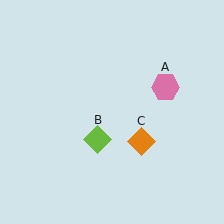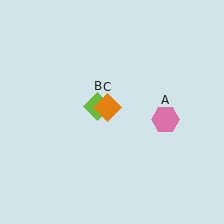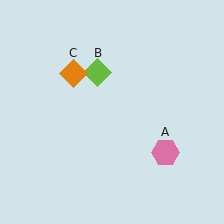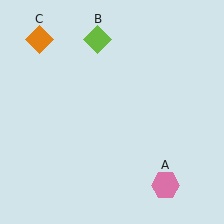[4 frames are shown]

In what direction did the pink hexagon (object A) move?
The pink hexagon (object A) moved down.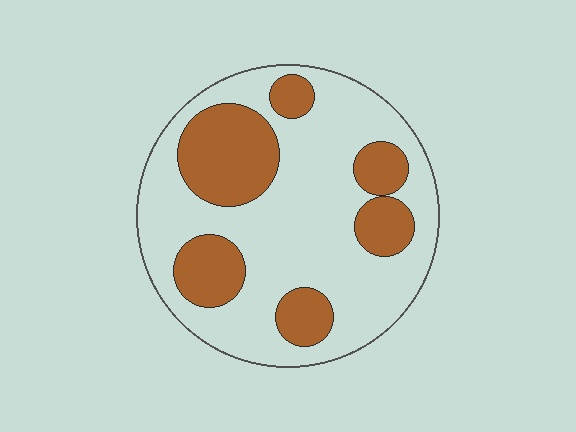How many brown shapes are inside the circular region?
6.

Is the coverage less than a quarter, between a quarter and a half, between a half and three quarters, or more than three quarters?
Between a quarter and a half.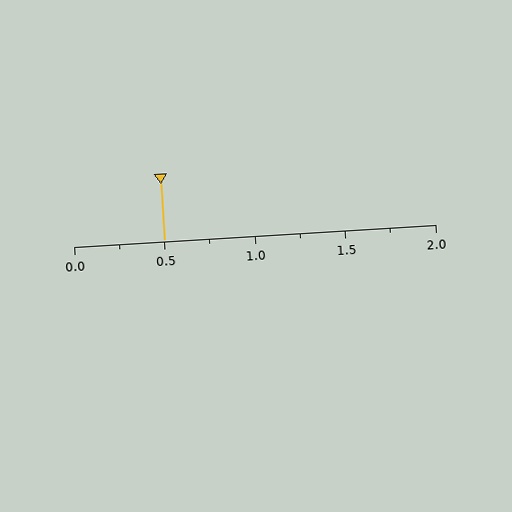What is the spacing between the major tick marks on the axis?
The major ticks are spaced 0.5 apart.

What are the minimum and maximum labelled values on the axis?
The axis runs from 0.0 to 2.0.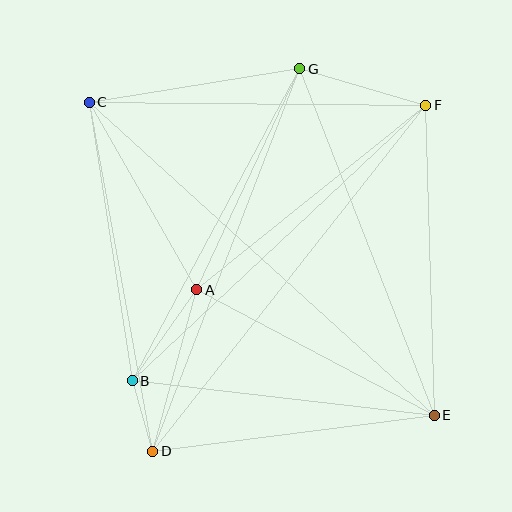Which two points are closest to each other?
Points B and D are closest to each other.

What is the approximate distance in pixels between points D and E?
The distance between D and E is approximately 284 pixels.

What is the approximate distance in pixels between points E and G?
The distance between E and G is approximately 372 pixels.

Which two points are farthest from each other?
Points C and E are farthest from each other.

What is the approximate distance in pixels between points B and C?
The distance between B and C is approximately 282 pixels.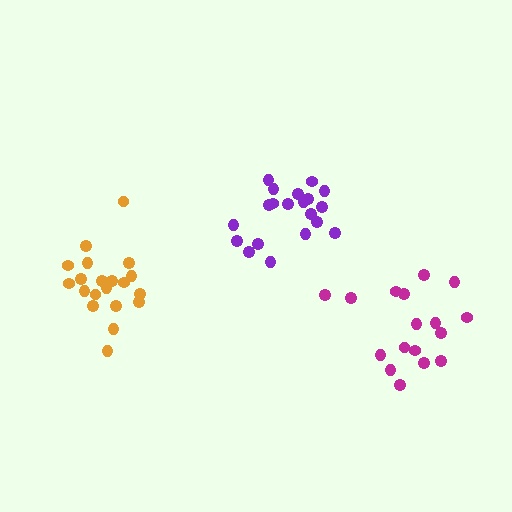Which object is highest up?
The purple cluster is topmost.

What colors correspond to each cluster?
The clusters are colored: magenta, orange, purple.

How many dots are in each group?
Group 1: 17 dots, Group 2: 20 dots, Group 3: 20 dots (57 total).